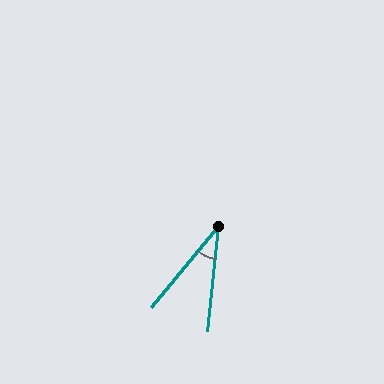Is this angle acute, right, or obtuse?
It is acute.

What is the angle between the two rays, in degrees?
Approximately 34 degrees.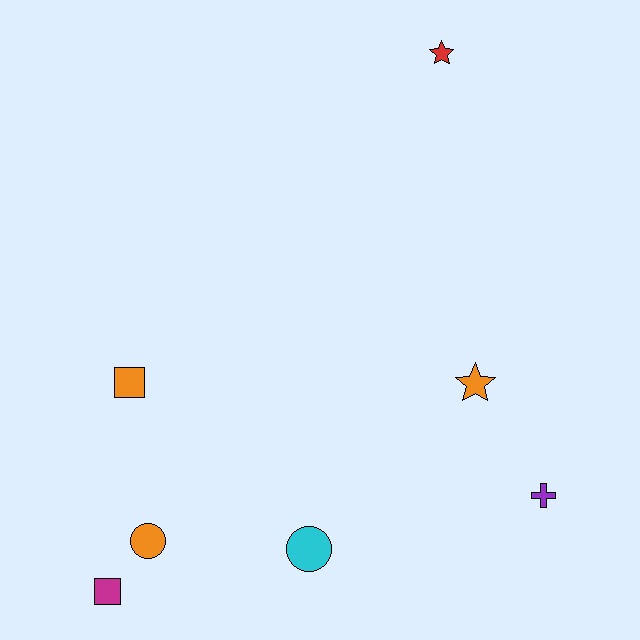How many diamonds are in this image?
There are no diamonds.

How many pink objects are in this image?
There are no pink objects.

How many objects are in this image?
There are 7 objects.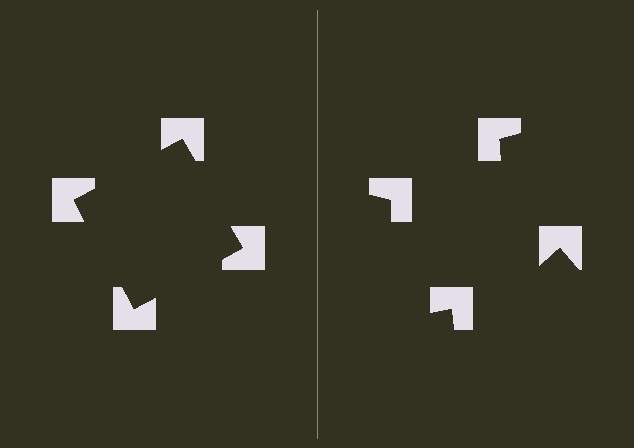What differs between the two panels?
The notched squares are positioned identically on both sides; only the wedge orientations differ. On the left they align to a square; on the right they are misaligned.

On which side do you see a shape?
An illusory square appears on the left side. On the right side the wedge cuts are rotated, so no coherent shape forms.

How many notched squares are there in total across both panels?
8 — 4 on each side.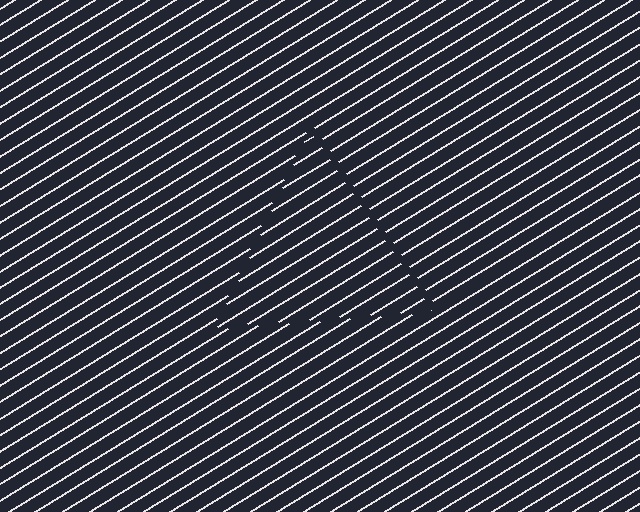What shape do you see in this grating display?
An illusory triangle. The interior of the shape contains the same grating, shifted by half a period — the contour is defined by the phase discontinuity where line-ends from the inner and outer gratings abut.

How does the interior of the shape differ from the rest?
The interior of the shape contains the same grating, shifted by half a period — the contour is defined by the phase discontinuity where line-ends from the inner and outer gratings abut.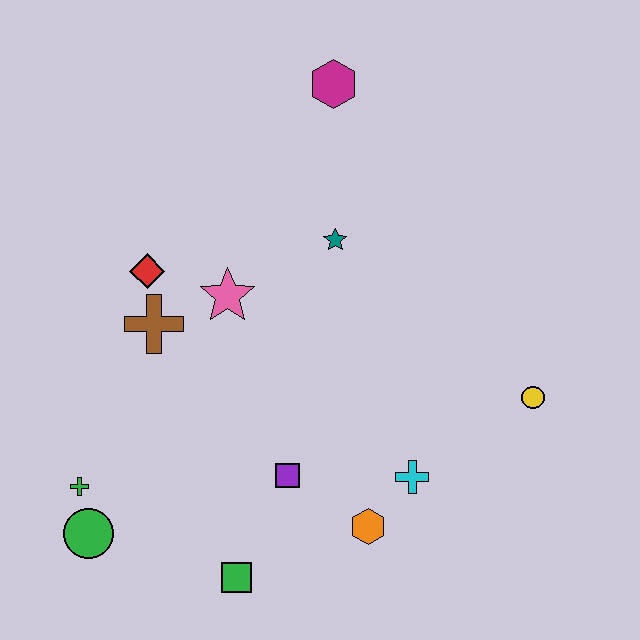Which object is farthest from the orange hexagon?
The magenta hexagon is farthest from the orange hexagon.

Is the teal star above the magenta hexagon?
No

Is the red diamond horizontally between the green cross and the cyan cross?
Yes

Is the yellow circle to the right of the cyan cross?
Yes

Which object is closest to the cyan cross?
The orange hexagon is closest to the cyan cross.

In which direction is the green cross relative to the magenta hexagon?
The green cross is below the magenta hexagon.